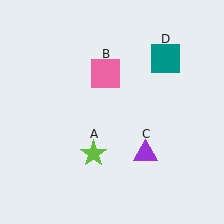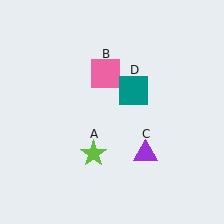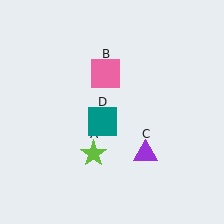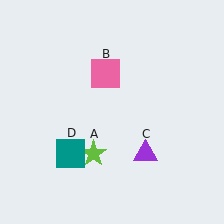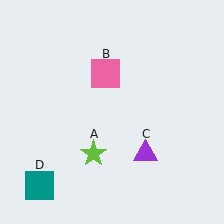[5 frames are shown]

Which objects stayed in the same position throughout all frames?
Lime star (object A) and pink square (object B) and purple triangle (object C) remained stationary.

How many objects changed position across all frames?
1 object changed position: teal square (object D).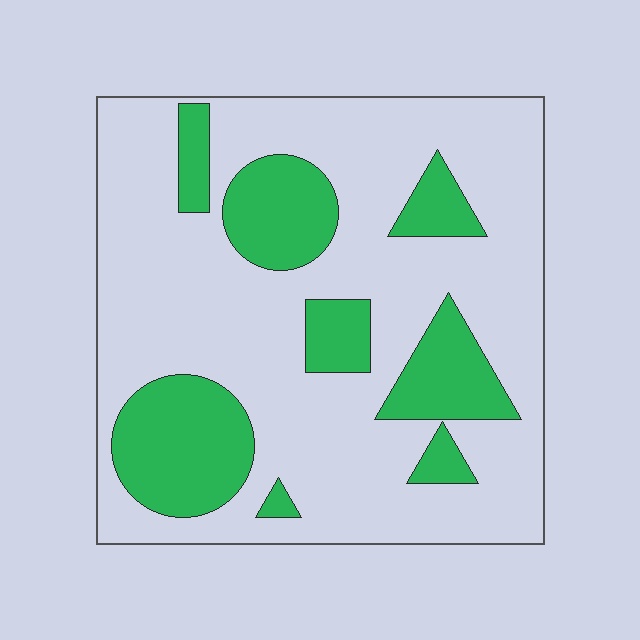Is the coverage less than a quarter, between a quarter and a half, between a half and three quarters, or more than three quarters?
Between a quarter and a half.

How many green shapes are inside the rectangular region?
8.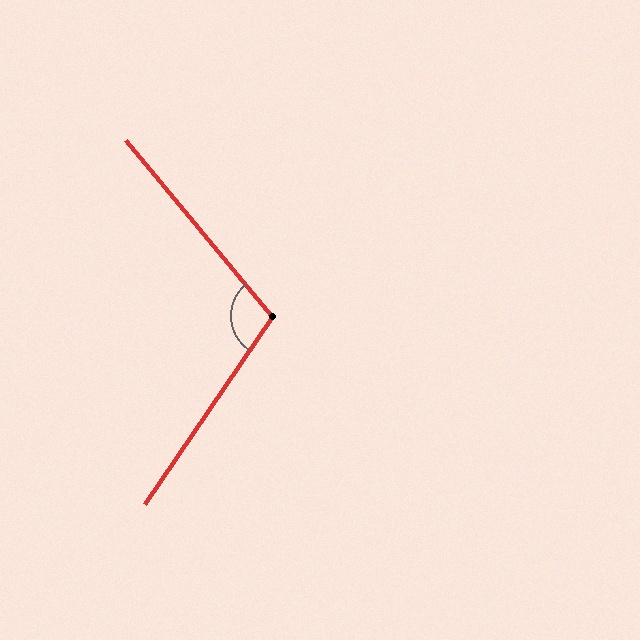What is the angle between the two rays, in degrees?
Approximately 106 degrees.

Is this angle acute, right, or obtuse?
It is obtuse.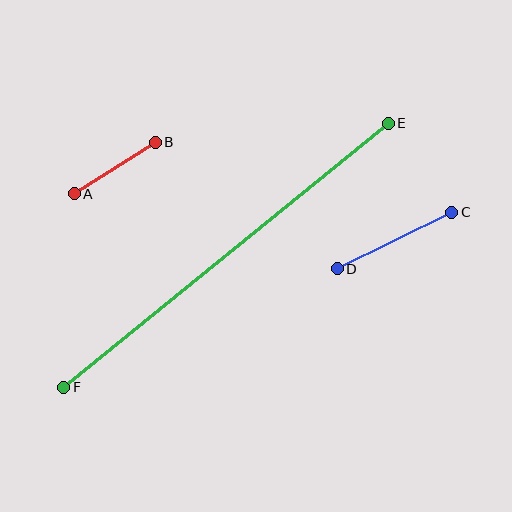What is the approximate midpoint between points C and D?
The midpoint is at approximately (394, 241) pixels.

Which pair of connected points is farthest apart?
Points E and F are farthest apart.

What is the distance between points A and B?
The distance is approximately 96 pixels.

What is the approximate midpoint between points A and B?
The midpoint is at approximately (115, 168) pixels.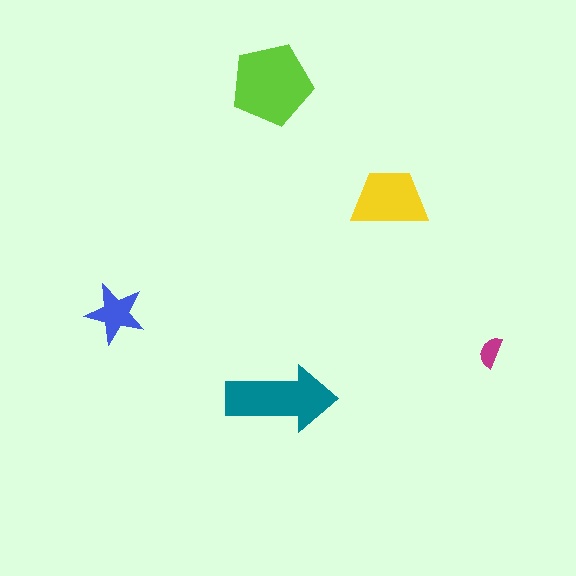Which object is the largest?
The lime pentagon.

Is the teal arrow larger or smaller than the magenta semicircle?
Larger.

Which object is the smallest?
The magenta semicircle.